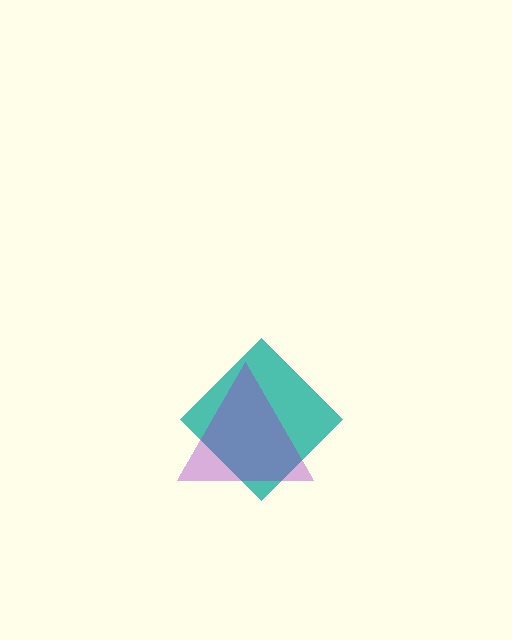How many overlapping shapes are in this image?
There are 2 overlapping shapes in the image.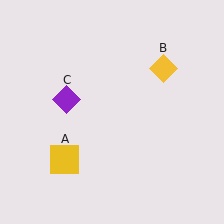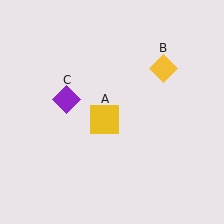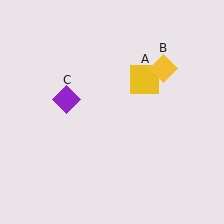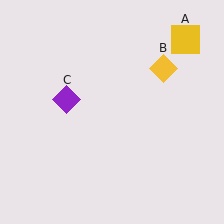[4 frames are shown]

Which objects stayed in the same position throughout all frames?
Yellow diamond (object B) and purple diamond (object C) remained stationary.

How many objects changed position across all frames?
1 object changed position: yellow square (object A).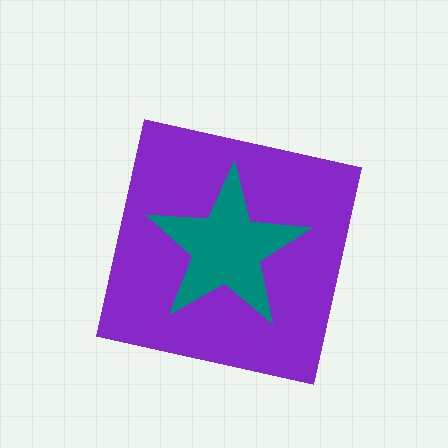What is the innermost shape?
The teal star.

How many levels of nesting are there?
2.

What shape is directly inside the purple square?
The teal star.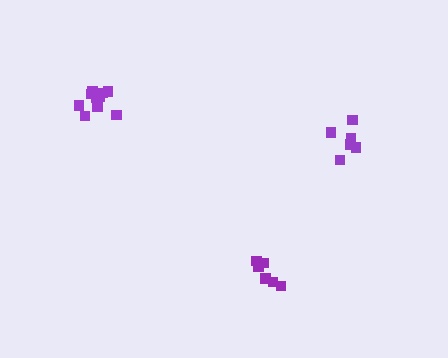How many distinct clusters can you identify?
There are 3 distinct clusters.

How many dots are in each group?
Group 1: 10 dots, Group 2: 6 dots, Group 3: 6 dots (22 total).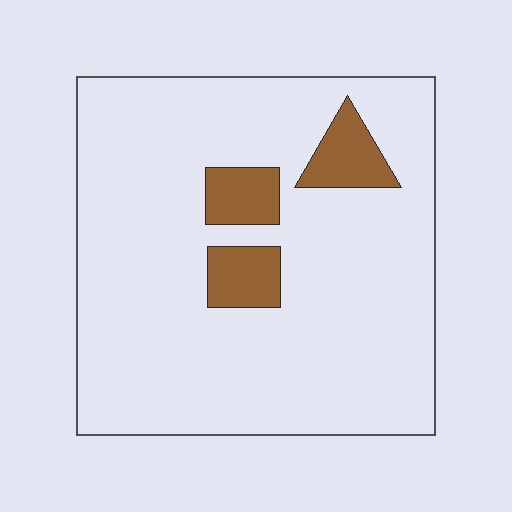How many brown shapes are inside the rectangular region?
3.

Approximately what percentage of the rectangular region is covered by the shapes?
Approximately 10%.